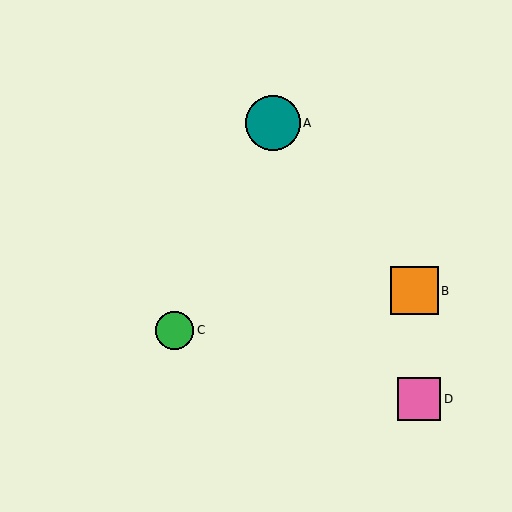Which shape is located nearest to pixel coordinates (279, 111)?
The teal circle (labeled A) at (273, 123) is nearest to that location.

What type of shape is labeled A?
Shape A is a teal circle.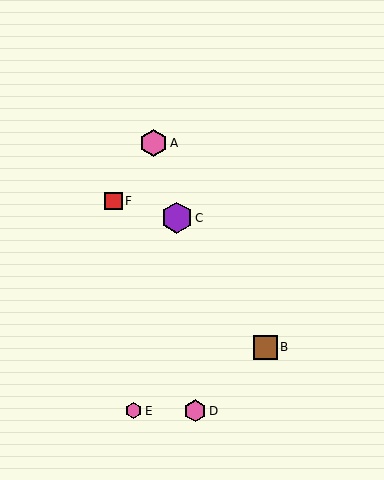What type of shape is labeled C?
Shape C is a purple hexagon.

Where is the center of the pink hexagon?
The center of the pink hexagon is at (154, 143).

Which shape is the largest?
The purple hexagon (labeled C) is the largest.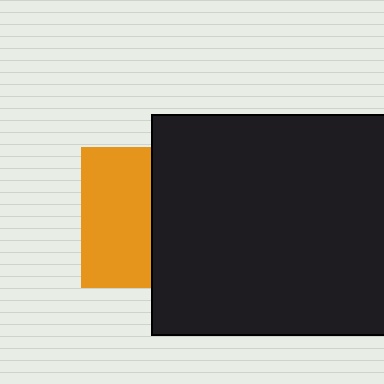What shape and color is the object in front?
The object in front is a black rectangle.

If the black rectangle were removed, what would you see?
You would see the complete orange square.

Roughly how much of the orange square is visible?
About half of it is visible (roughly 50%).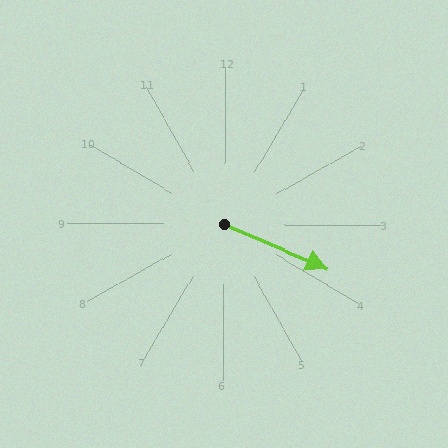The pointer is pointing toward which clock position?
Roughly 4 o'clock.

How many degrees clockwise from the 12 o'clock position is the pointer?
Approximately 113 degrees.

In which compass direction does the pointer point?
Southeast.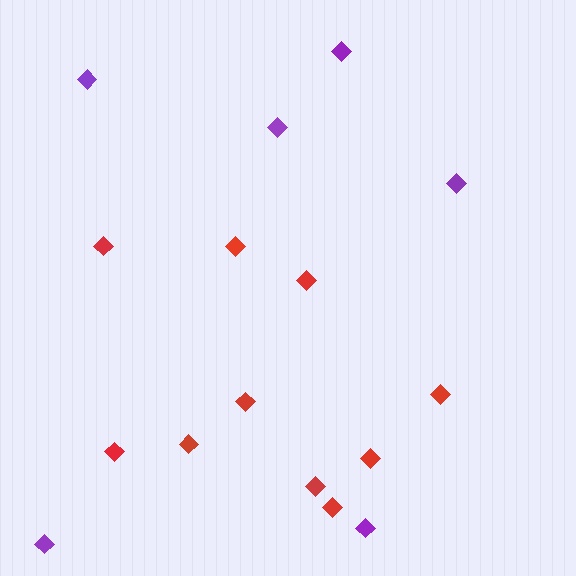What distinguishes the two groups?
There are 2 groups: one group of red diamonds (10) and one group of purple diamonds (6).